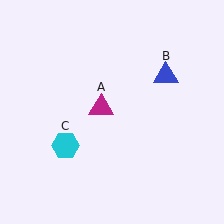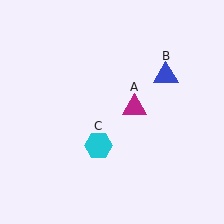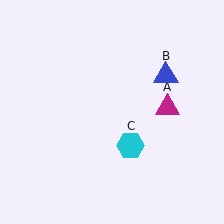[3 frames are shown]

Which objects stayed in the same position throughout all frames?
Blue triangle (object B) remained stationary.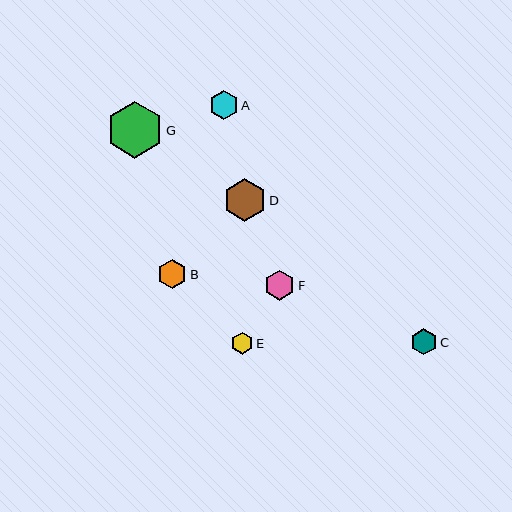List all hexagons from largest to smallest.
From largest to smallest: G, D, F, B, A, C, E.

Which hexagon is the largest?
Hexagon G is the largest with a size of approximately 57 pixels.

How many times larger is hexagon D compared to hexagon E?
Hexagon D is approximately 1.9 times the size of hexagon E.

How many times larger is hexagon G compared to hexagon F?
Hexagon G is approximately 1.9 times the size of hexagon F.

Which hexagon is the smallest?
Hexagon E is the smallest with a size of approximately 22 pixels.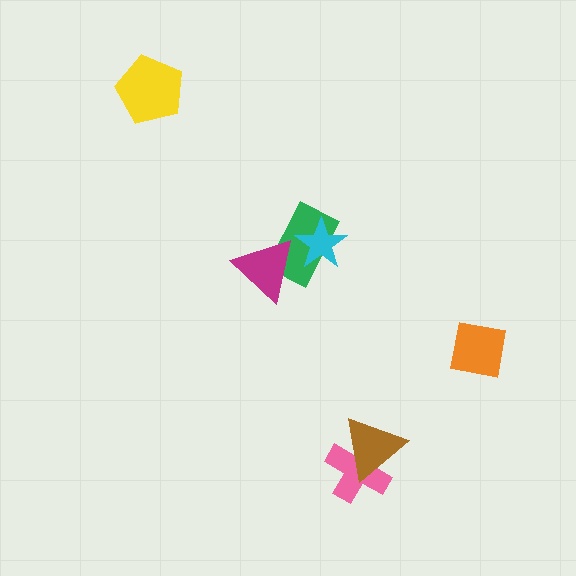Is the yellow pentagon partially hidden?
No, no other shape covers it.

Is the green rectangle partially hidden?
Yes, it is partially covered by another shape.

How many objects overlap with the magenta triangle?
1 object overlaps with the magenta triangle.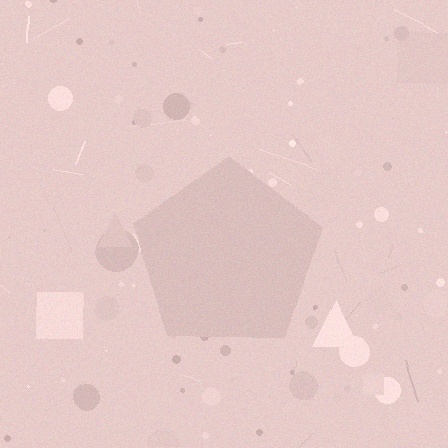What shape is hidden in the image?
A pentagon is hidden in the image.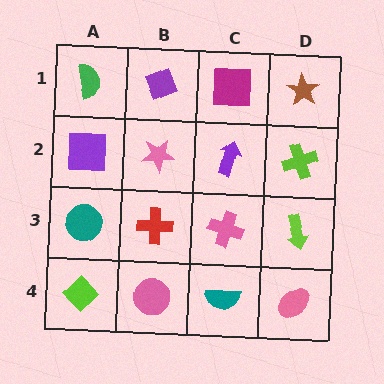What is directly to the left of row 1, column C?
A purple diamond.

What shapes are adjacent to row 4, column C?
A pink cross (row 3, column C), a pink circle (row 4, column B), a pink ellipse (row 4, column D).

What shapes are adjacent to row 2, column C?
A magenta square (row 1, column C), a pink cross (row 3, column C), a pink star (row 2, column B), a lime cross (row 2, column D).